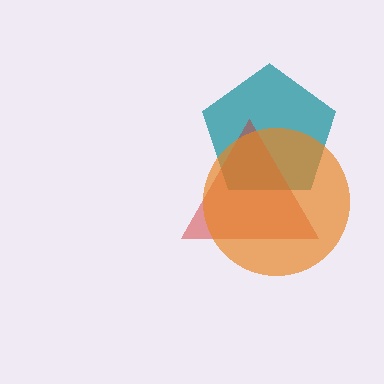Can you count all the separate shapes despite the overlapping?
Yes, there are 3 separate shapes.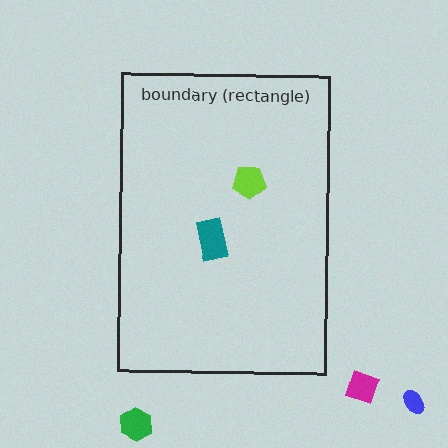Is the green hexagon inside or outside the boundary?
Outside.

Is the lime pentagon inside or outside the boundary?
Inside.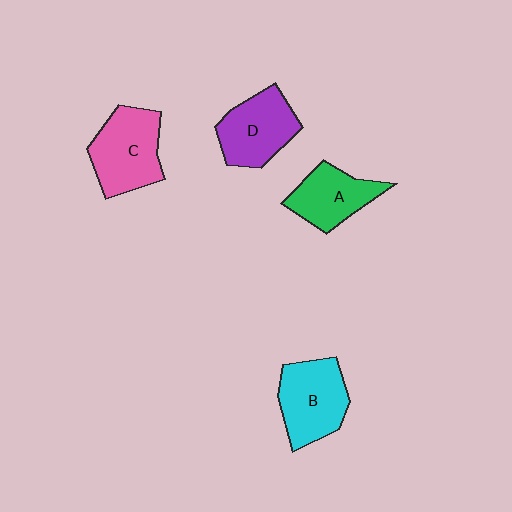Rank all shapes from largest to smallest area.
From largest to smallest: C (pink), B (cyan), D (purple), A (green).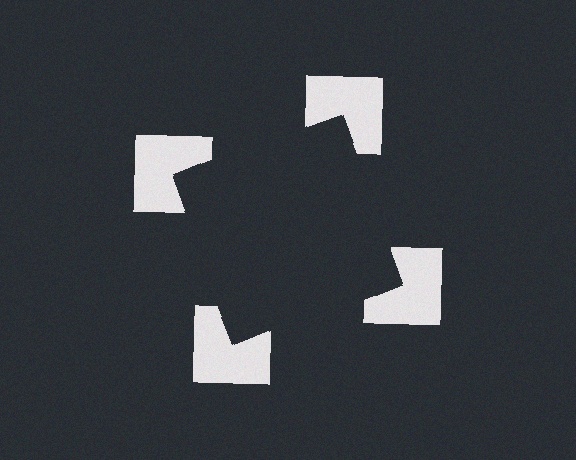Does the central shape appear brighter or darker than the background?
It typically appears slightly darker than the background, even though no actual brightness change is drawn.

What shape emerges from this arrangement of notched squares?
An illusory square — its edges are inferred from the aligned wedge cuts in the notched squares, not physically drawn.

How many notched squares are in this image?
There are 4 — one at each vertex of the illusory square.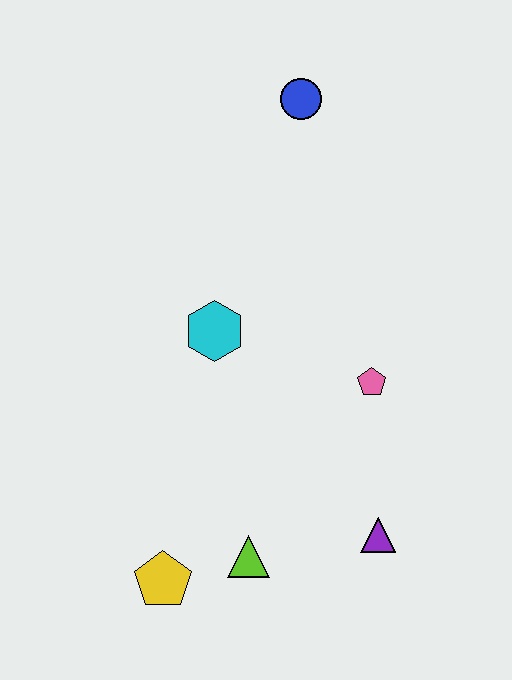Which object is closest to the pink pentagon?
The purple triangle is closest to the pink pentagon.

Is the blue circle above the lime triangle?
Yes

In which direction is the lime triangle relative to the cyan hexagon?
The lime triangle is below the cyan hexagon.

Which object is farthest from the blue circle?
The yellow pentagon is farthest from the blue circle.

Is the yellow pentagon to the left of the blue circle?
Yes